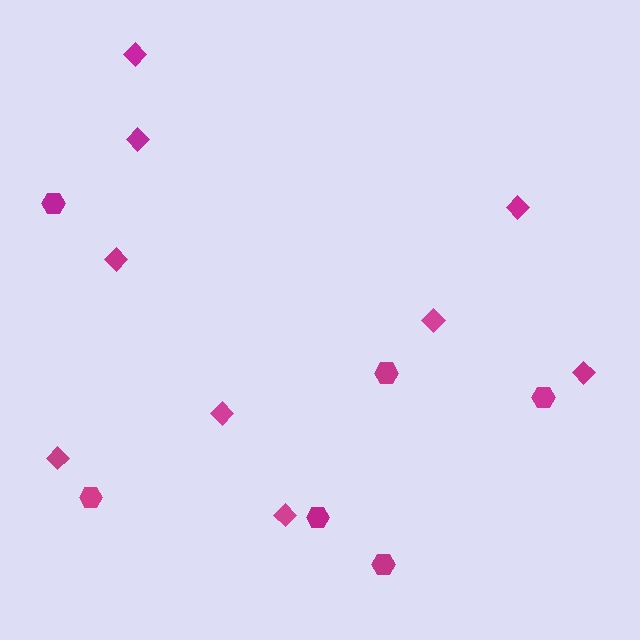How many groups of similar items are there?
There are 2 groups: one group of diamonds (9) and one group of hexagons (6).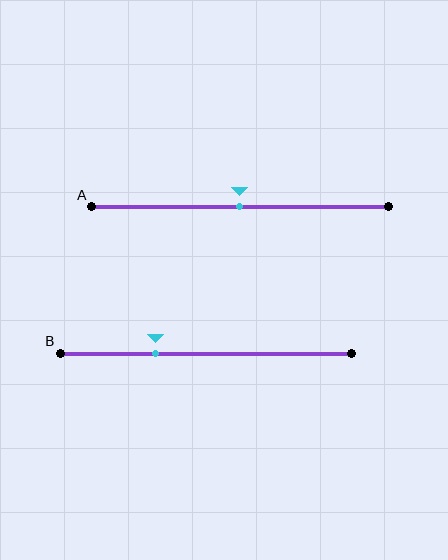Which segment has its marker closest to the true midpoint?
Segment A has its marker closest to the true midpoint.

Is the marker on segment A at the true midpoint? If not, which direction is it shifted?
Yes, the marker on segment A is at the true midpoint.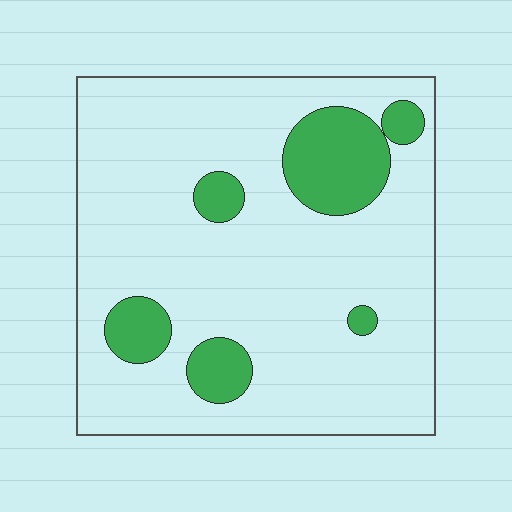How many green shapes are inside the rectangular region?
6.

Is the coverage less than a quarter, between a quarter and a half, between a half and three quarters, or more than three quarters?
Less than a quarter.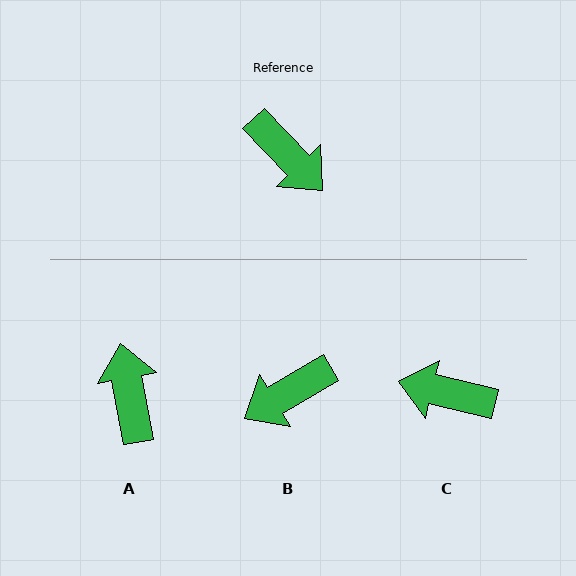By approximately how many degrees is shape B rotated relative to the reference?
Approximately 103 degrees clockwise.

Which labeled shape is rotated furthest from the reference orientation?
C, about 147 degrees away.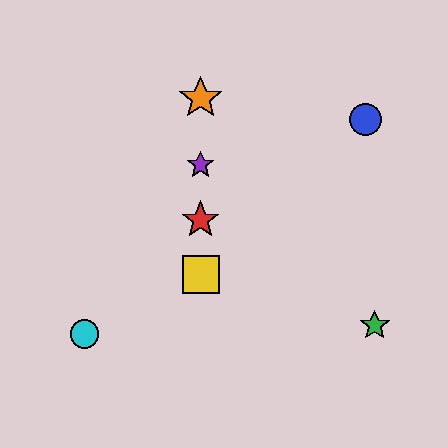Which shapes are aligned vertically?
The red star, the yellow square, the purple star, the orange star are aligned vertically.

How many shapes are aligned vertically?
4 shapes (the red star, the yellow square, the purple star, the orange star) are aligned vertically.